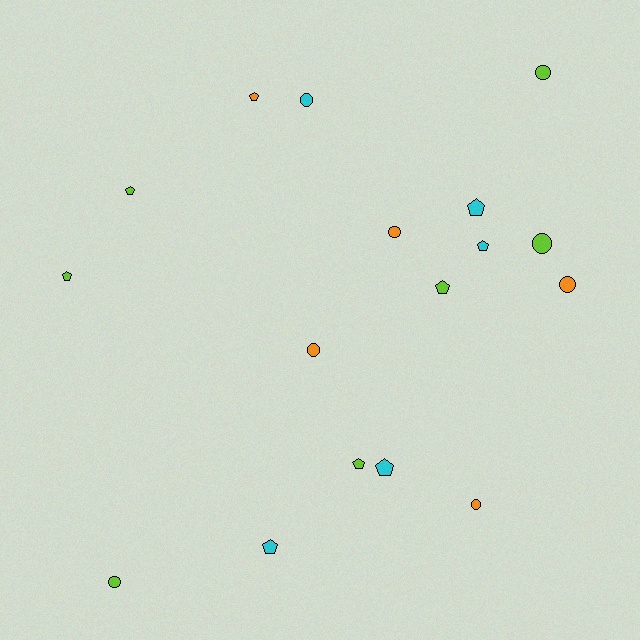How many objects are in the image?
There are 17 objects.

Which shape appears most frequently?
Pentagon, with 9 objects.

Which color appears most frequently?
Lime, with 7 objects.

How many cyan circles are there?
There is 1 cyan circle.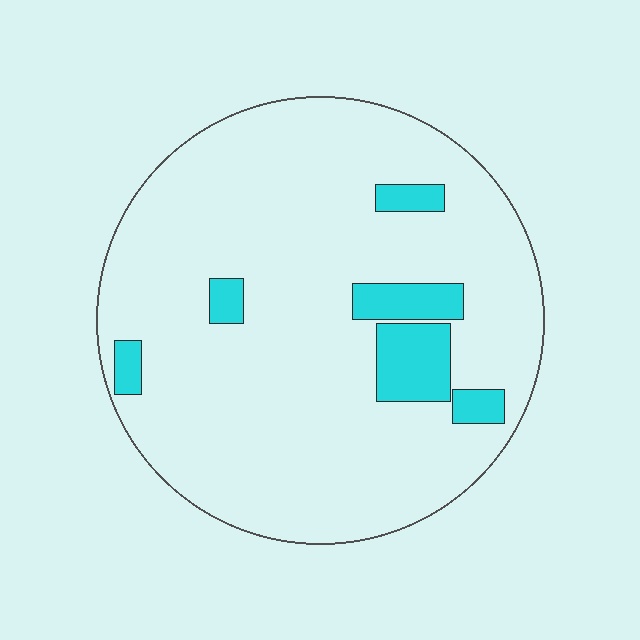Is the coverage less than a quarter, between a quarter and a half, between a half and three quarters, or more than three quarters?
Less than a quarter.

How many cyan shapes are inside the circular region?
6.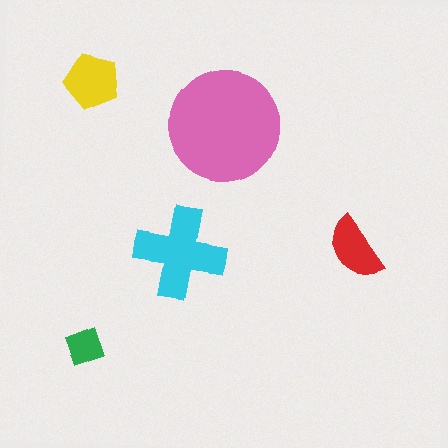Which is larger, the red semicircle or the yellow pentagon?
The yellow pentagon.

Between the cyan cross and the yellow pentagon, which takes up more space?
The cyan cross.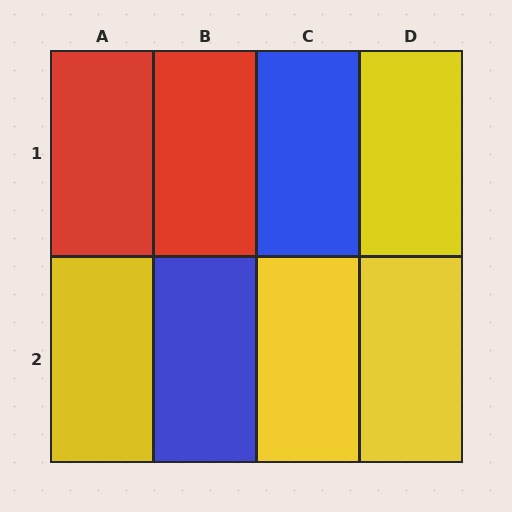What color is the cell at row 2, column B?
Blue.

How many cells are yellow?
4 cells are yellow.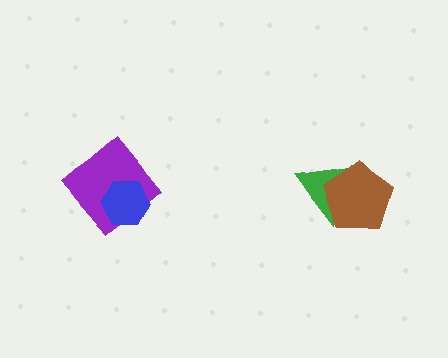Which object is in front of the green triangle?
The brown pentagon is in front of the green triangle.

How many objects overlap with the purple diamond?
1 object overlaps with the purple diamond.